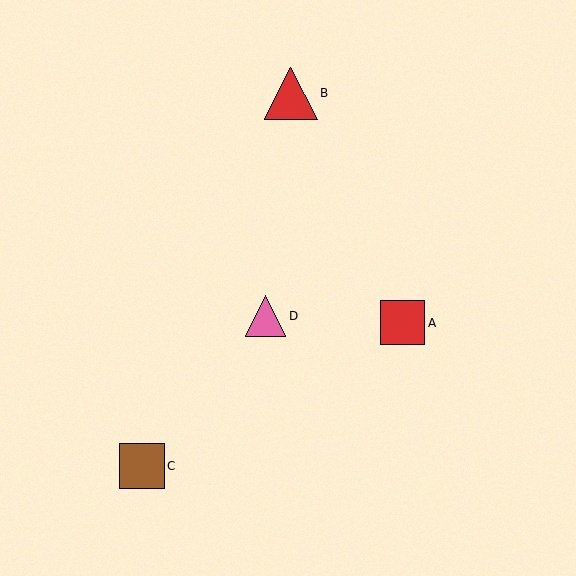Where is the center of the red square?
The center of the red square is at (403, 323).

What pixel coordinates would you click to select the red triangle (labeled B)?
Click at (291, 93) to select the red triangle B.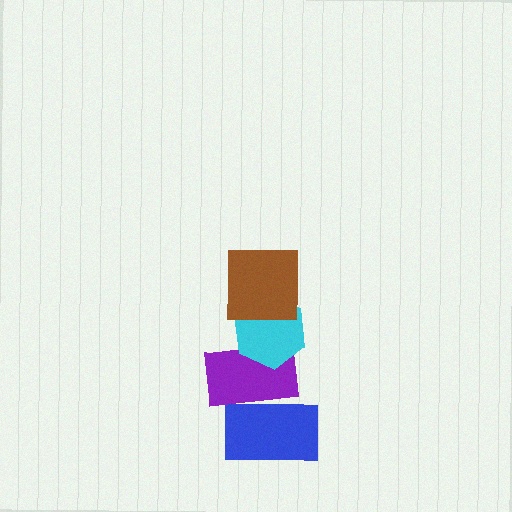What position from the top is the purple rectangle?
The purple rectangle is 3rd from the top.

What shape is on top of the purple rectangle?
The cyan hexagon is on top of the purple rectangle.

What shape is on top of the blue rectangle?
The purple rectangle is on top of the blue rectangle.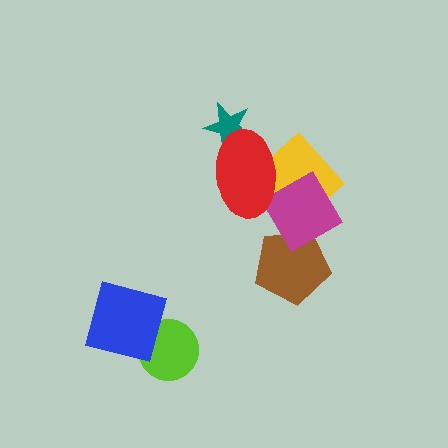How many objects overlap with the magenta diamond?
3 objects overlap with the magenta diamond.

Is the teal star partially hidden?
Yes, it is partially covered by another shape.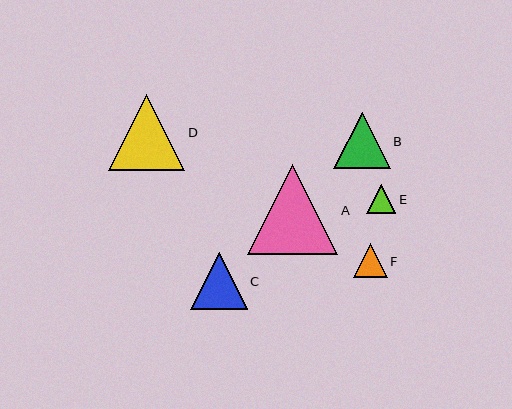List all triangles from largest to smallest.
From largest to smallest: A, D, C, B, F, E.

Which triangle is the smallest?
Triangle E is the smallest with a size of approximately 29 pixels.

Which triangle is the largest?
Triangle A is the largest with a size of approximately 90 pixels.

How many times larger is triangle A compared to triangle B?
Triangle A is approximately 1.6 times the size of triangle B.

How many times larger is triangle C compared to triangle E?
Triangle C is approximately 2.0 times the size of triangle E.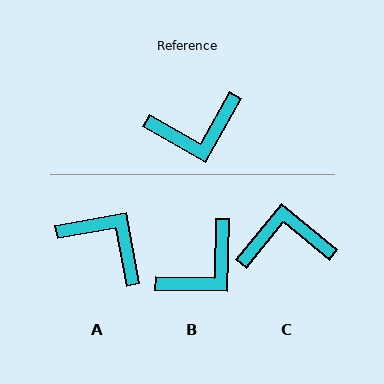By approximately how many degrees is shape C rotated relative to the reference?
Approximately 170 degrees counter-clockwise.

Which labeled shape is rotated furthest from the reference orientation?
C, about 170 degrees away.